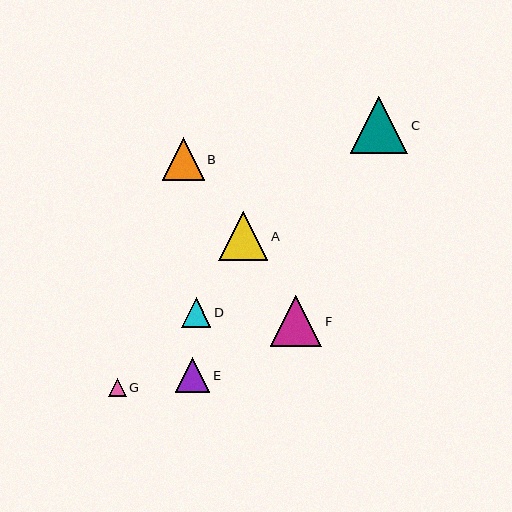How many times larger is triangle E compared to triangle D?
Triangle E is approximately 1.2 times the size of triangle D.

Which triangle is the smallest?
Triangle G is the smallest with a size of approximately 18 pixels.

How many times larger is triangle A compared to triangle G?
Triangle A is approximately 2.8 times the size of triangle G.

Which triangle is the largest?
Triangle C is the largest with a size of approximately 57 pixels.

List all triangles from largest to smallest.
From largest to smallest: C, F, A, B, E, D, G.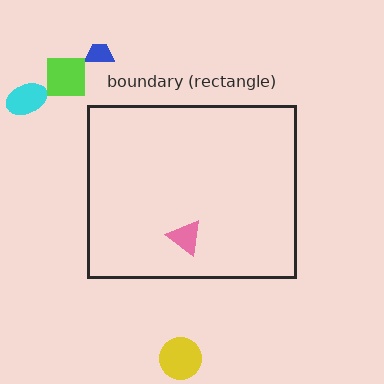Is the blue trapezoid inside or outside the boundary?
Outside.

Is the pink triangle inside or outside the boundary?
Inside.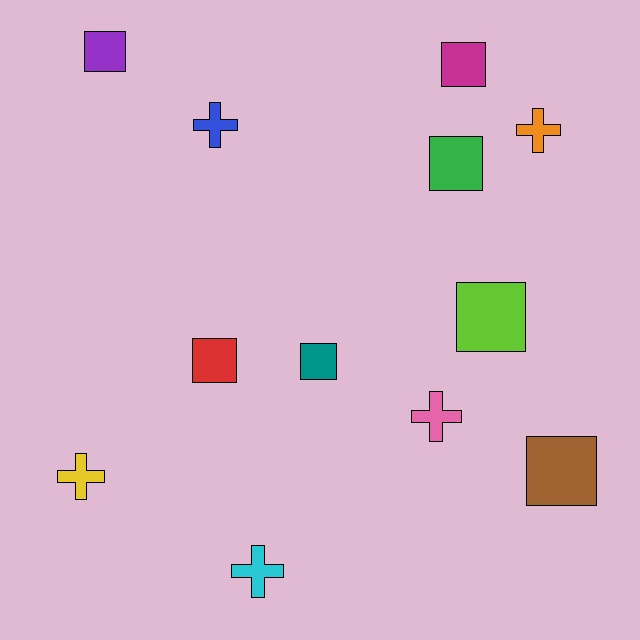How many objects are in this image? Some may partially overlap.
There are 12 objects.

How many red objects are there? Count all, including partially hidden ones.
There is 1 red object.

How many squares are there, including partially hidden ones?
There are 7 squares.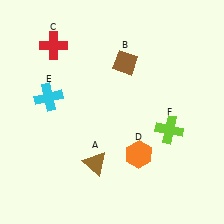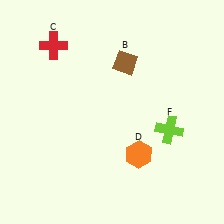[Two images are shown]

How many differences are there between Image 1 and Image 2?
There are 2 differences between the two images.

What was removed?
The cyan cross (E), the brown triangle (A) were removed in Image 2.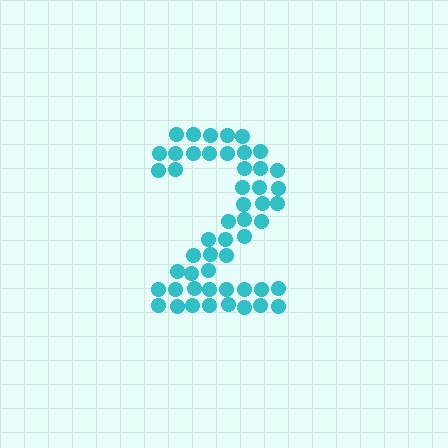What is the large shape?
The large shape is the digit 2.